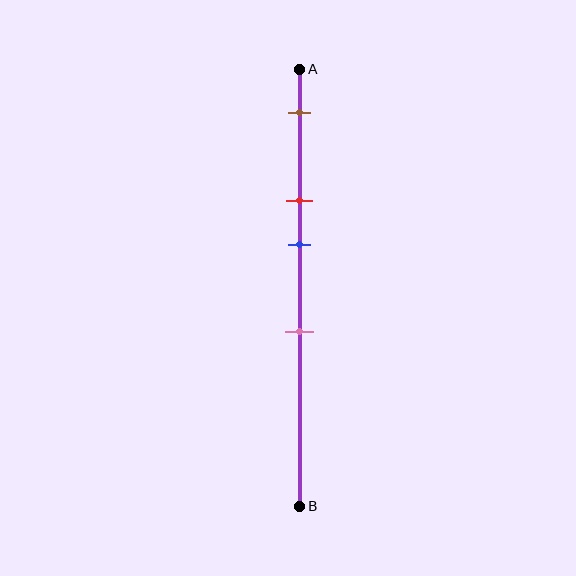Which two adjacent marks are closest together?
The red and blue marks are the closest adjacent pair.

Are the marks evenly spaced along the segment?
No, the marks are not evenly spaced.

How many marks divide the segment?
There are 4 marks dividing the segment.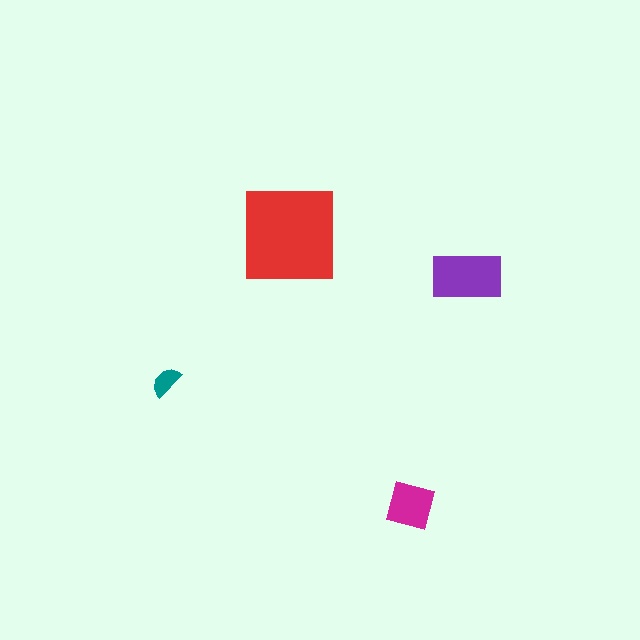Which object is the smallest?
The teal semicircle.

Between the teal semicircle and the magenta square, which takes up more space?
The magenta square.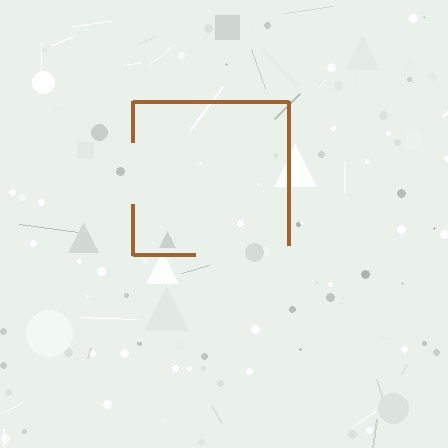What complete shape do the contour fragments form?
The contour fragments form a square.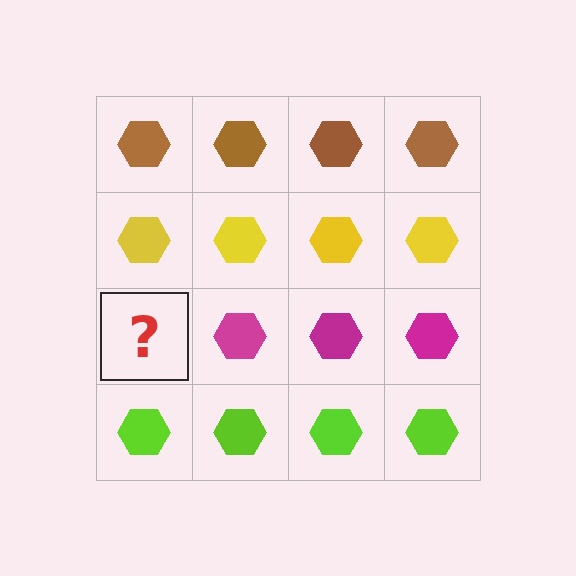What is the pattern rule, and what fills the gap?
The rule is that each row has a consistent color. The gap should be filled with a magenta hexagon.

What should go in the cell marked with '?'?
The missing cell should contain a magenta hexagon.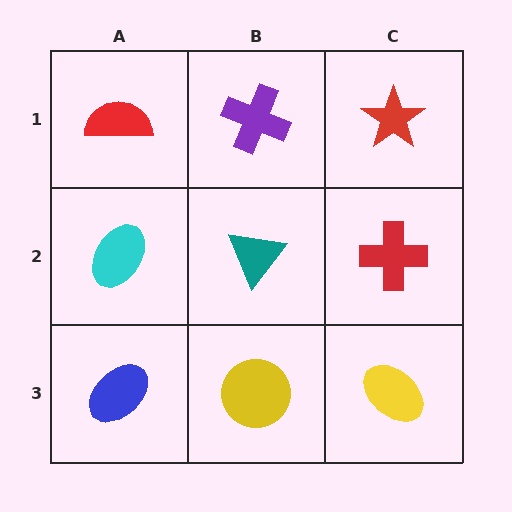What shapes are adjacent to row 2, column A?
A red semicircle (row 1, column A), a blue ellipse (row 3, column A), a teal triangle (row 2, column B).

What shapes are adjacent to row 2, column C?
A red star (row 1, column C), a yellow ellipse (row 3, column C), a teal triangle (row 2, column B).